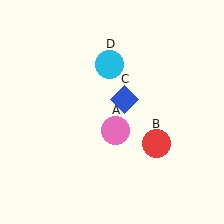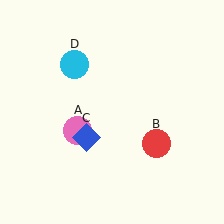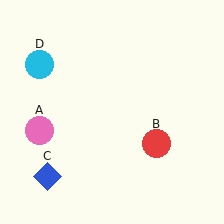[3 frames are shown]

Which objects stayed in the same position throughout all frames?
Red circle (object B) remained stationary.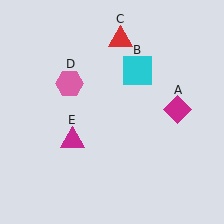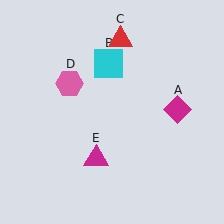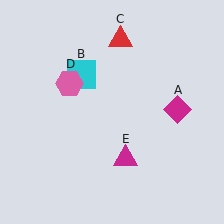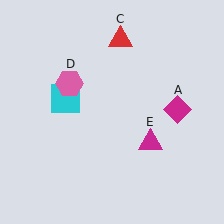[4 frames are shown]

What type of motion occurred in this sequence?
The cyan square (object B), magenta triangle (object E) rotated counterclockwise around the center of the scene.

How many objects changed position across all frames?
2 objects changed position: cyan square (object B), magenta triangle (object E).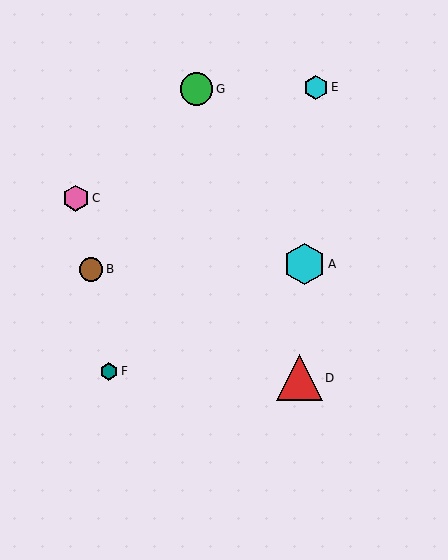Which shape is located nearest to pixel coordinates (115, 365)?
The teal hexagon (labeled F) at (109, 371) is nearest to that location.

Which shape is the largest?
The red triangle (labeled D) is the largest.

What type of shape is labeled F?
Shape F is a teal hexagon.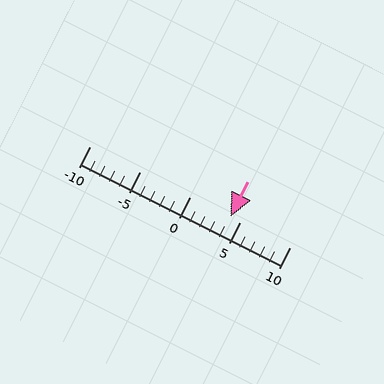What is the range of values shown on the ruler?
The ruler shows values from -10 to 10.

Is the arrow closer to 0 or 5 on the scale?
The arrow is closer to 5.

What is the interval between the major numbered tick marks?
The major tick marks are spaced 5 units apart.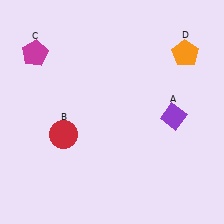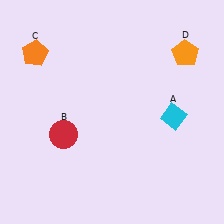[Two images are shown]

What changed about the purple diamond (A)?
In Image 1, A is purple. In Image 2, it changed to cyan.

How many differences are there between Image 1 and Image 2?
There are 2 differences between the two images.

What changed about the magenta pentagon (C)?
In Image 1, C is magenta. In Image 2, it changed to orange.